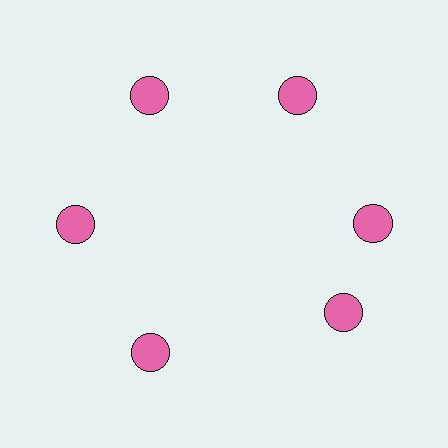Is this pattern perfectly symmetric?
No. The 6 pink circles are arranged in a ring, but one element near the 5 o'clock position is rotated out of alignment along the ring, breaking the 6-fold rotational symmetry.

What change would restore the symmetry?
The symmetry would be restored by rotating it back into even spacing with its neighbors so that all 6 circles sit at equal angles and equal distance from the center.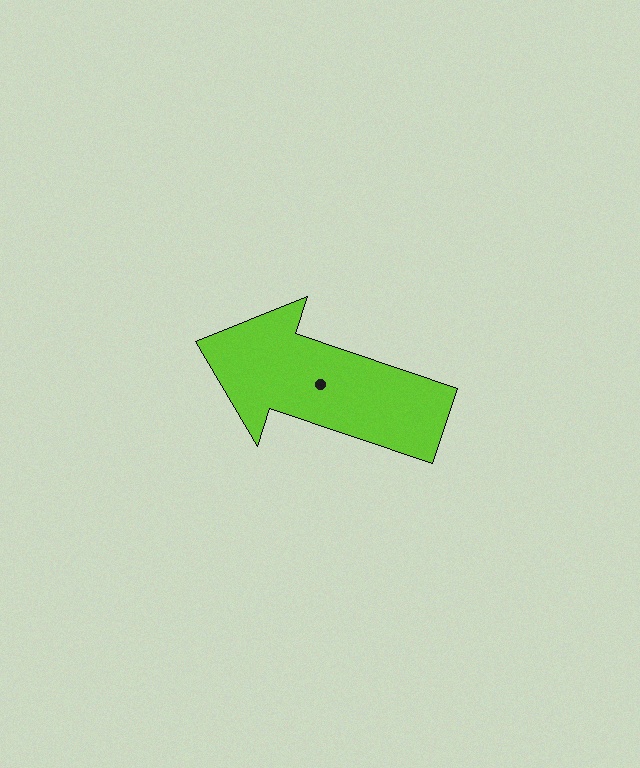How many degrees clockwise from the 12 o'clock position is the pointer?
Approximately 289 degrees.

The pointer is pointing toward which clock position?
Roughly 10 o'clock.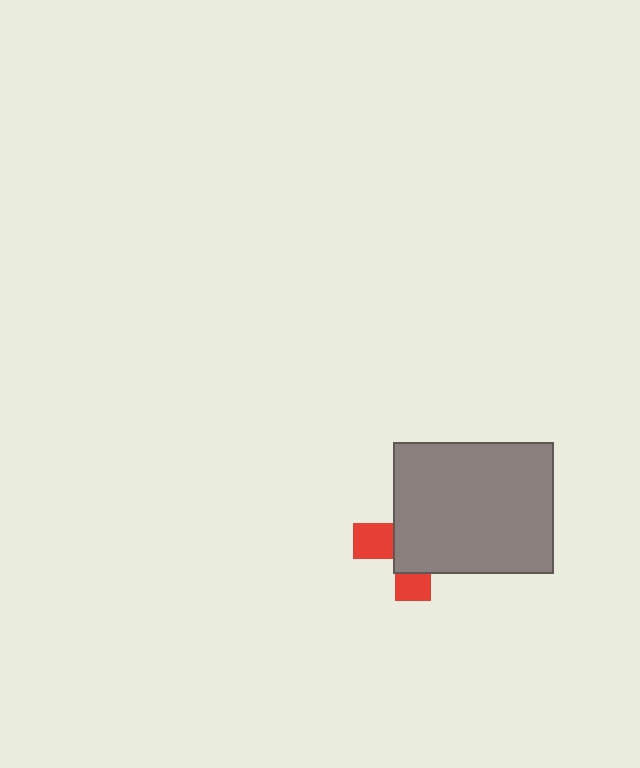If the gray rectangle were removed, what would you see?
You would see the complete red cross.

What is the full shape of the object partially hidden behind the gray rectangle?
The partially hidden object is a red cross.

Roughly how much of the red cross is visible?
A small part of it is visible (roughly 34%).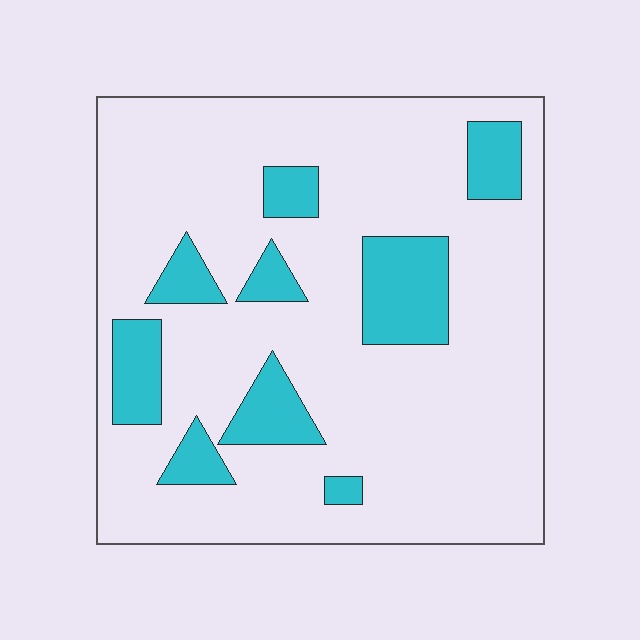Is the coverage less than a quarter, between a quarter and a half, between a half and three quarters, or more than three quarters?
Less than a quarter.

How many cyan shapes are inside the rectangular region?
9.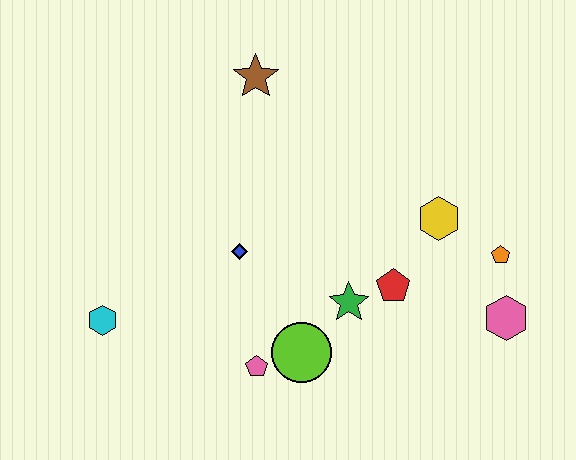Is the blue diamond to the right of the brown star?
No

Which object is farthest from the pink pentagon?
The brown star is farthest from the pink pentagon.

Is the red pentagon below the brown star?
Yes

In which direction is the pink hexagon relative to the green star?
The pink hexagon is to the right of the green star.